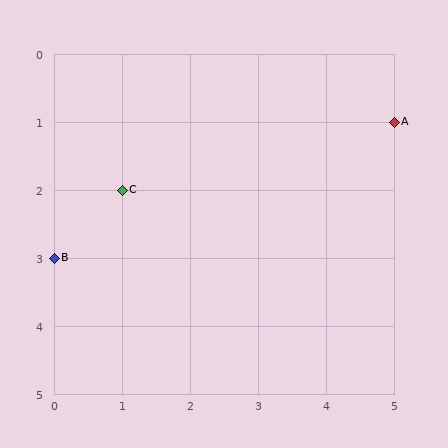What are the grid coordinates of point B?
Point B is at grid coordinates (0, 3).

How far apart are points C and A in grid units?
Points C and A are 4 columns and 1 row apart (about 4.1 grid units diagonally).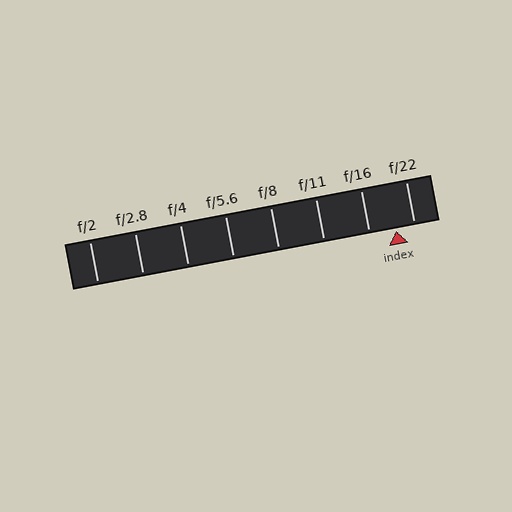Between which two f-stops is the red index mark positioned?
The index mark is between f/16 and f/22.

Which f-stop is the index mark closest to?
The index mark is closest to f/22.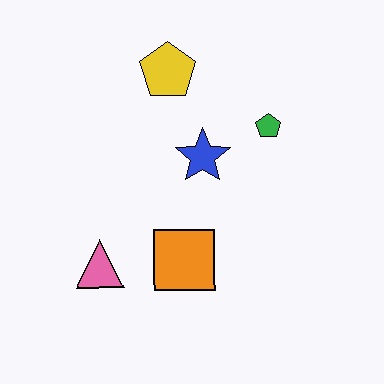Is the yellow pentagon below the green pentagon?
No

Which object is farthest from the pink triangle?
The green pentagon is farthest from the pink triangle.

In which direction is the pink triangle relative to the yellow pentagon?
The pink triangle is below the yellow pentagon.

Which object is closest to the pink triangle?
The orange square is closest to the pink triangle.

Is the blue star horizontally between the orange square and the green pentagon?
Yes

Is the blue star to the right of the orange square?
Yes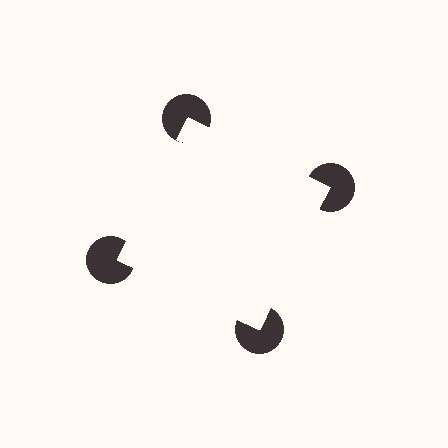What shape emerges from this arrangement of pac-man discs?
An illusory square — its edges are inferred from the aligned wedge cuts in the pac-man discs, not physically drawn.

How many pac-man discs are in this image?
There are 4 — one at each vertex of the illusory square.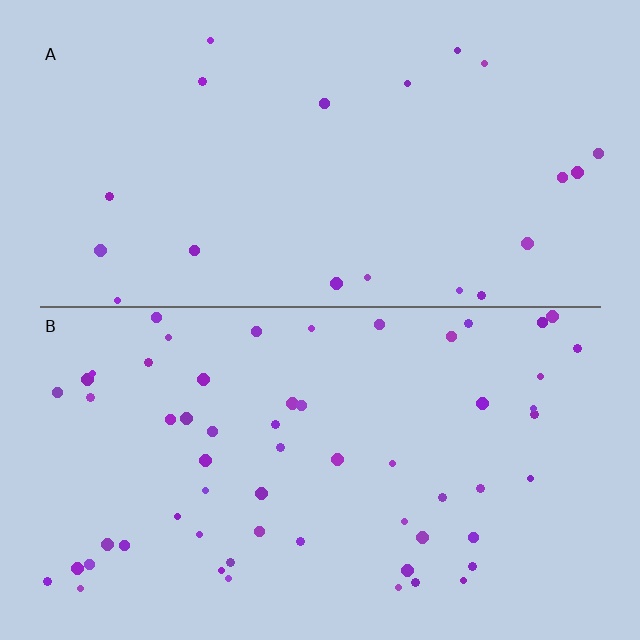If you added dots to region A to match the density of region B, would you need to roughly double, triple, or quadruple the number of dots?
Approximately triple.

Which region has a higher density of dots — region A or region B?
B (the bottom).